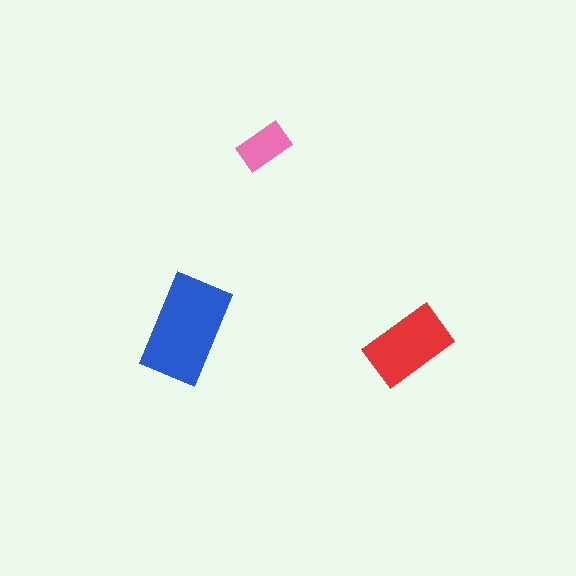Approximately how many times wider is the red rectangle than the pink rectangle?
About 1.5 times wider.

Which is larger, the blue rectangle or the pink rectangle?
The blue one.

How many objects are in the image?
There are 3 objects in the image.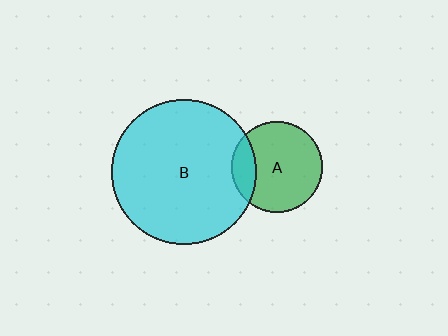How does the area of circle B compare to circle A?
Approximately 2.6 times.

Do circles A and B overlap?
Yes.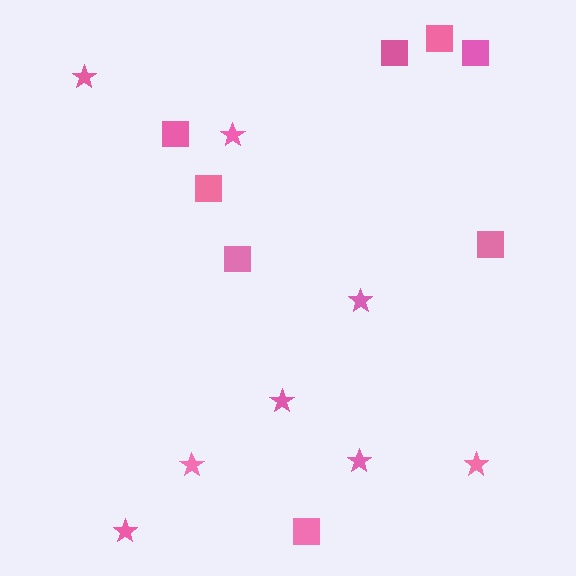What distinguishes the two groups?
There are 2 groups: one group of squares (8) and one group of stars (8).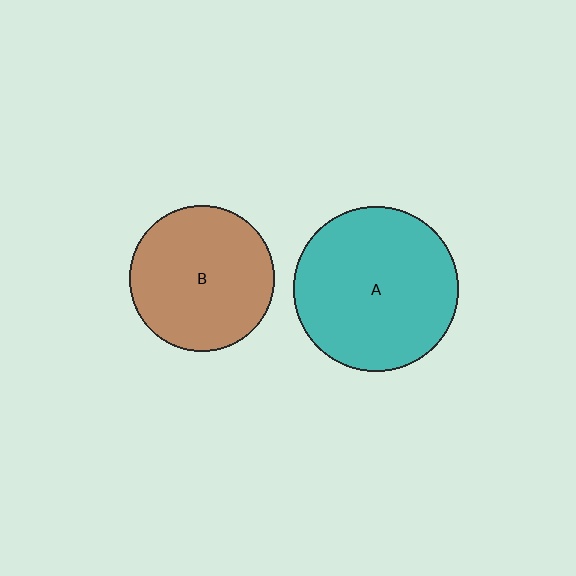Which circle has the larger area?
Circle A (teal).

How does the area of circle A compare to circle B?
Approximately 1.3 times.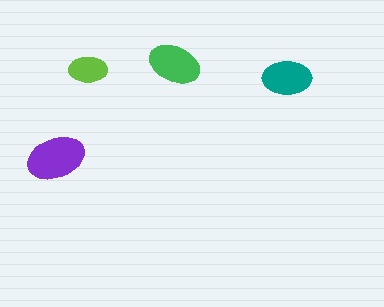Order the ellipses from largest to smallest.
the purple one, the green one, the teal one, the lime one.